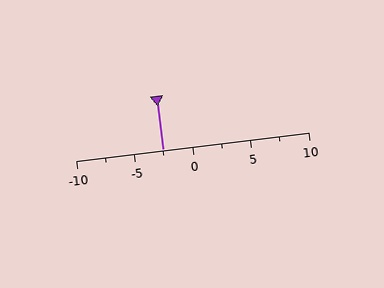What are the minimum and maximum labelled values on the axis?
The axis runs from -10 to 10.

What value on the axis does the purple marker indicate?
The marker indicates approximately -2.5.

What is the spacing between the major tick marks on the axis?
The major ticks are spaced 5 apart.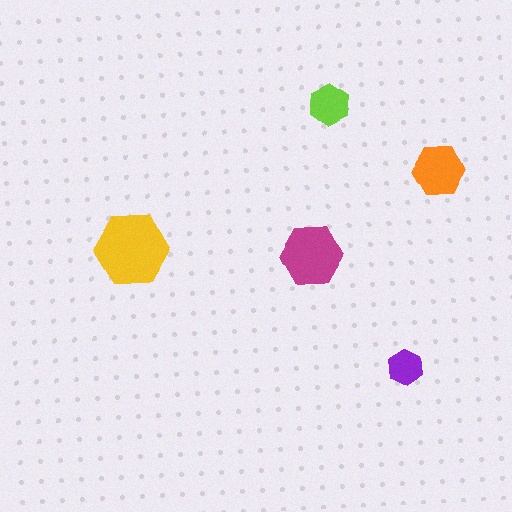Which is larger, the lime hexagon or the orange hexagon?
The orange one.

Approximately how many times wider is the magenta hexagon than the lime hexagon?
About 1.5 times wider.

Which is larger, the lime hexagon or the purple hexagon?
The lime one.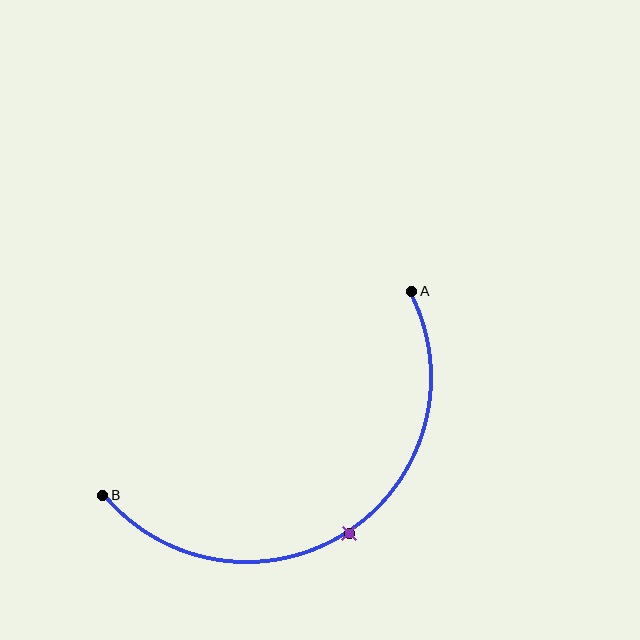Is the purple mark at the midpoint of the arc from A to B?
Yes. The purple mark lies on the arc at equal arc-length from both A and B — it is the arc midpoint.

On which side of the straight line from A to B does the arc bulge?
The arc bulges below the straight line connecting A and B.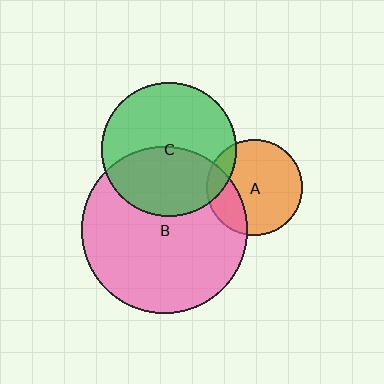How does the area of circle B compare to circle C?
Approximately 1.5 times.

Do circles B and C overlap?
Yes.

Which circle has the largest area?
Circle B (pink).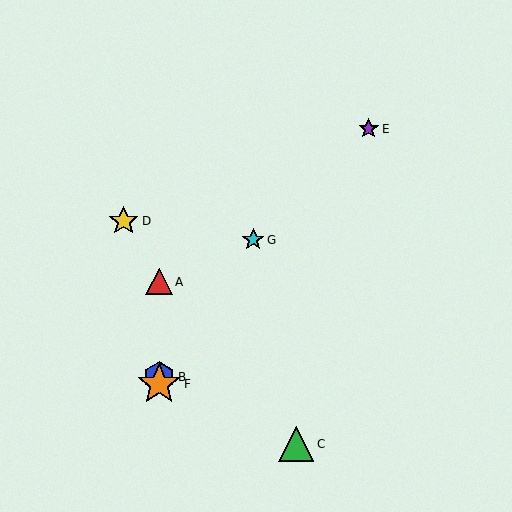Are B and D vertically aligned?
No, B is at x≈159 and D is at x≈124.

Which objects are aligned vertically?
Objects A, B, F are aligned vertically.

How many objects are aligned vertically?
3 objects (A, B, F) are aligned vertically.